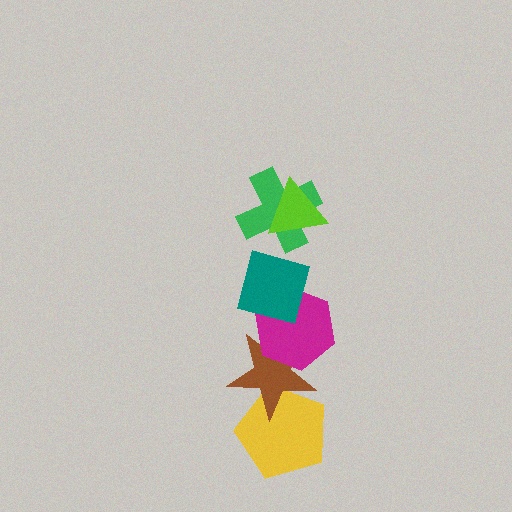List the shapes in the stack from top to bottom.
From top to bottom: the lime triangle, the green cross, the teal square, the magenta hexagon, the brown star, the yellow pentagon.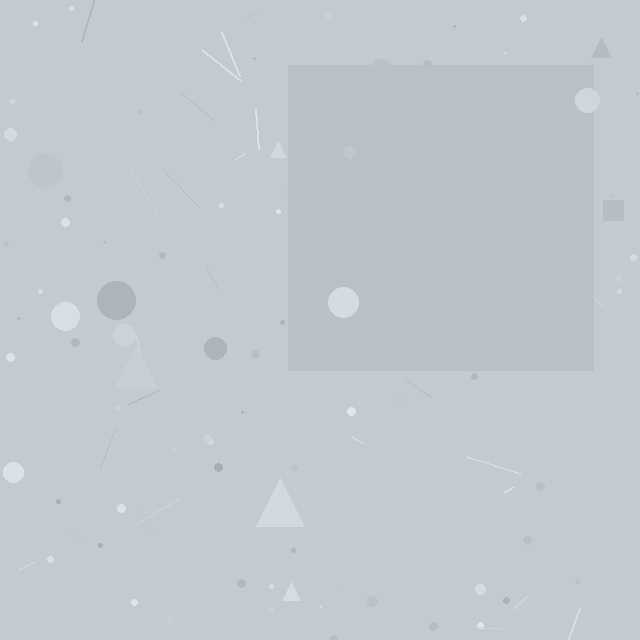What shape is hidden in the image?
A square is hidden in the image.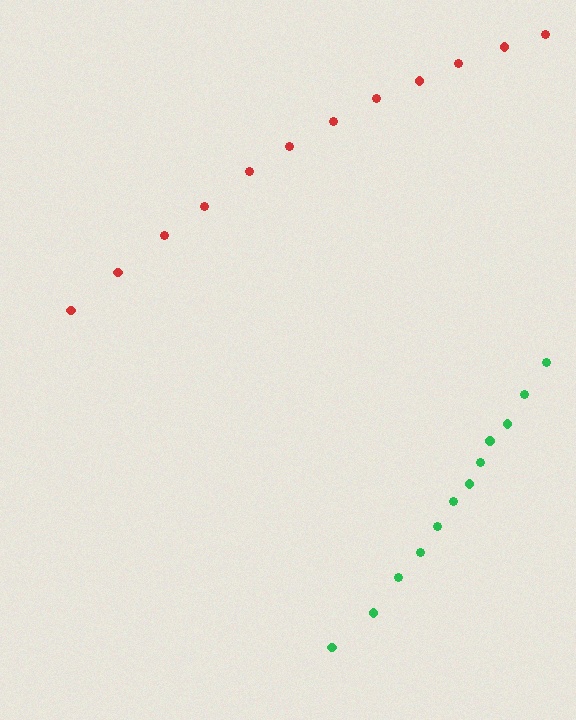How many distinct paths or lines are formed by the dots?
There are 2 distinct paths.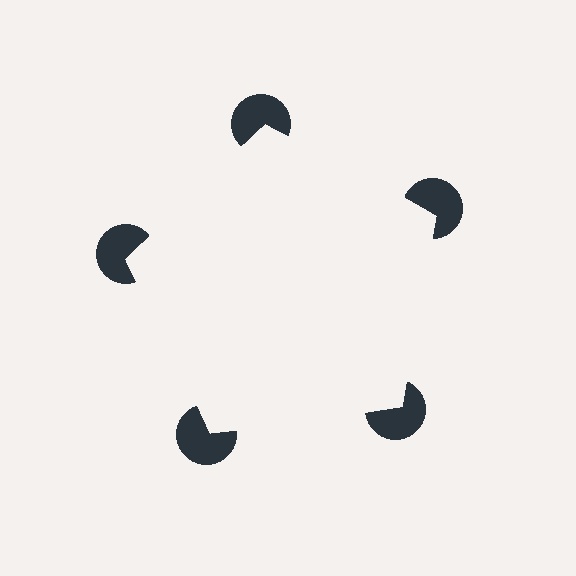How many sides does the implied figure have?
5 sides.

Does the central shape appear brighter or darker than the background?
It typically appears slightly brighter than the background, even though no actual brightness change is drawn.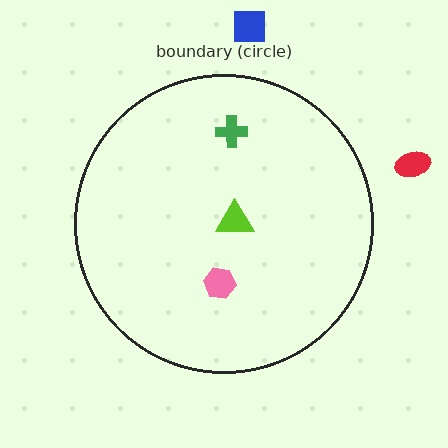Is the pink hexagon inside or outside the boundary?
Inside.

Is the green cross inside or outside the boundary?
Inside.